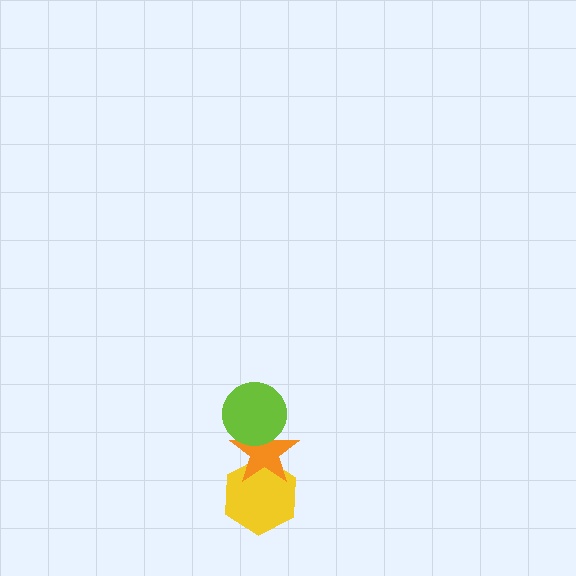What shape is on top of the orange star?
The lime circle is on top of the orange star.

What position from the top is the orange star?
The orange star is 2nd from the top.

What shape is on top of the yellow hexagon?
The orange star is on top of the yellow hexagon.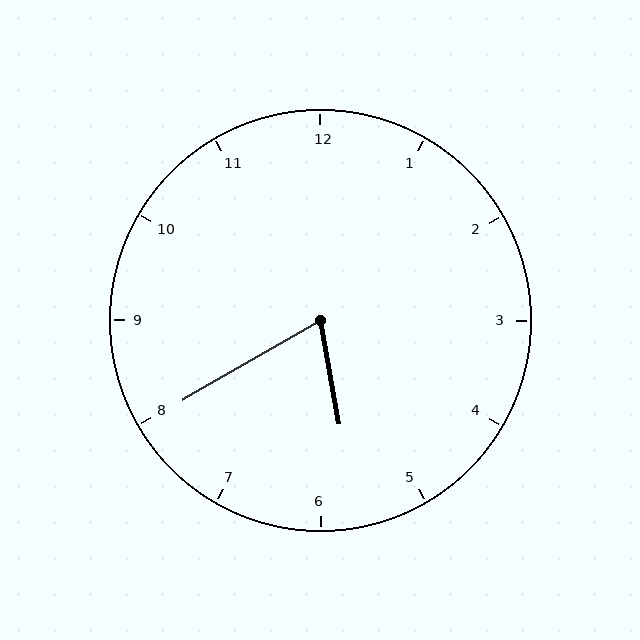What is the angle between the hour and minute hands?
Approximately 70 degrees.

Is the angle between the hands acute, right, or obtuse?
It is acute.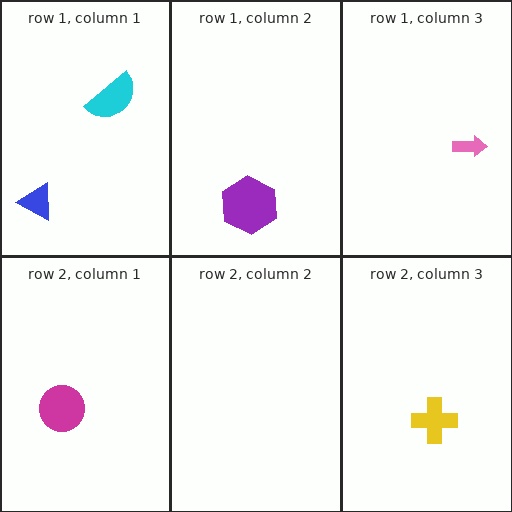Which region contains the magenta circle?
The row 2, column 1 region.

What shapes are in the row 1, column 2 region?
The purple hexagon.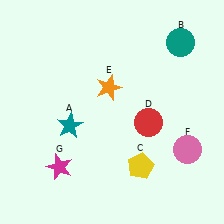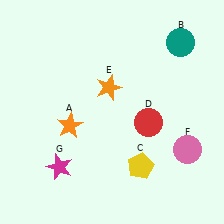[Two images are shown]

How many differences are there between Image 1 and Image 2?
There is 1 difference between the two images.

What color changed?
The star (A) changed from teal in Image 1 to orange in Image 2.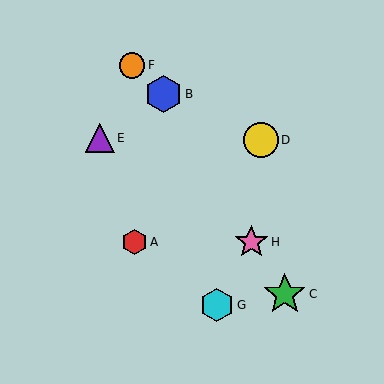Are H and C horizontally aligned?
No, H is at y≈242 and C is at y≈294.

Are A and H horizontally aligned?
Yes, both are at y≈242.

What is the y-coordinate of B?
Object B is at y≈94.